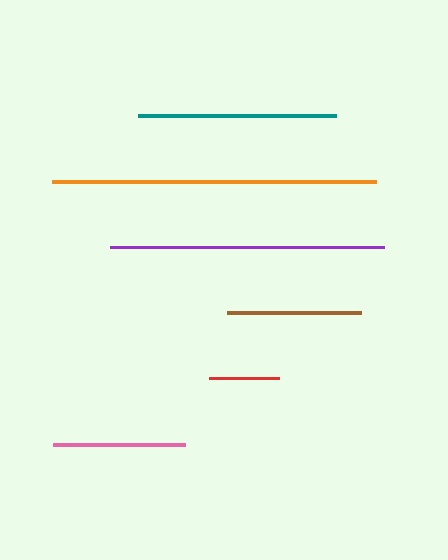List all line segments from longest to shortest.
From longest to shortest: orange, purple, teal, brown, pink, red.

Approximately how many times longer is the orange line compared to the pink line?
The orange line is approximately 2.5 times the length of the pink line.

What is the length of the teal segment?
The teal segment is approximately 198 pixels long.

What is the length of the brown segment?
The brown segment is approximately 133 pixels long.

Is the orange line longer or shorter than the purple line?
The orange line is longer than the purple line.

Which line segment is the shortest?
The red line is the shortest at approximately 70 pixels.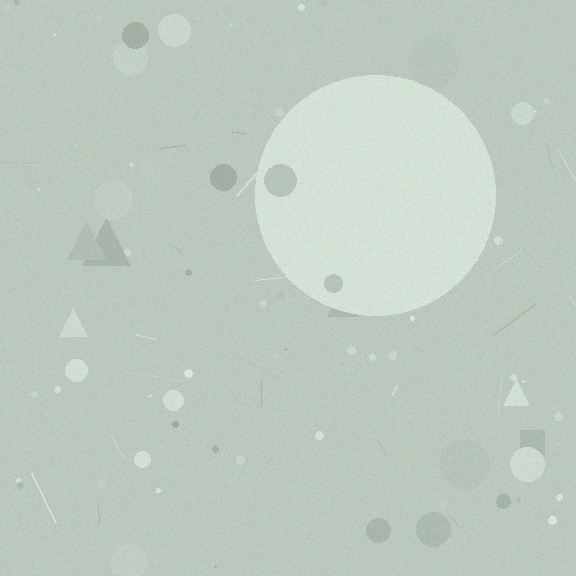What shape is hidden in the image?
A circle is hidden in the image.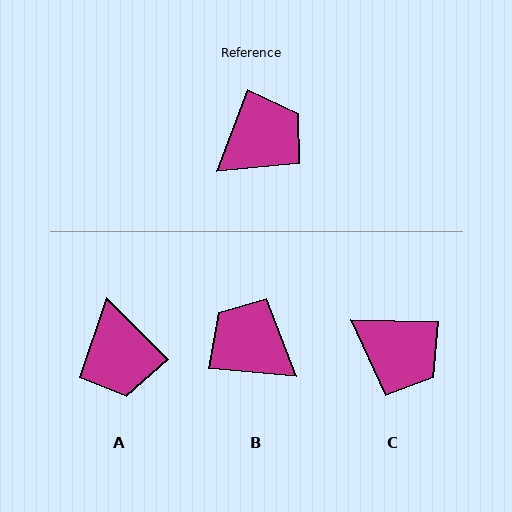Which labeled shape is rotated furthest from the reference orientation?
A, about 114 degrees away.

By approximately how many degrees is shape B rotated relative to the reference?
Approximately 105 degrees counter-clockwise.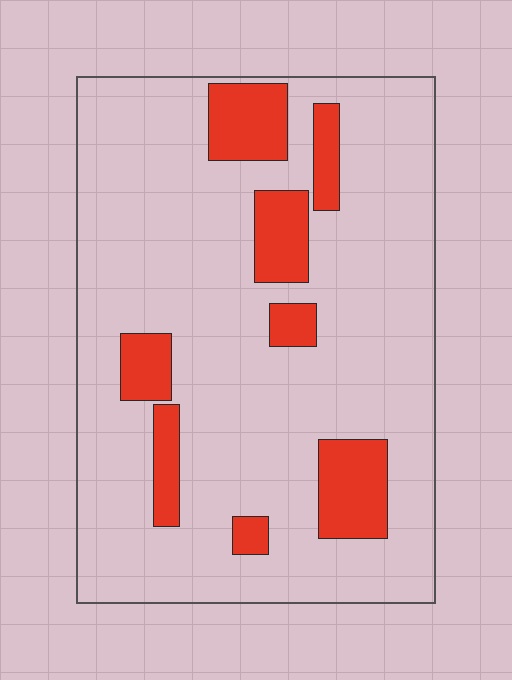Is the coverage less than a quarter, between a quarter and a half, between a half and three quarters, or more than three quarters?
Less than a quarter.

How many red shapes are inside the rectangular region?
8.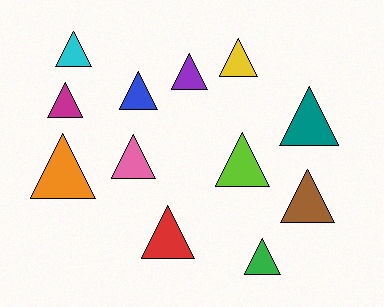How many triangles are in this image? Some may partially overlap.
There are 12 triangles.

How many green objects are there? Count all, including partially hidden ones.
There is 1 green object.